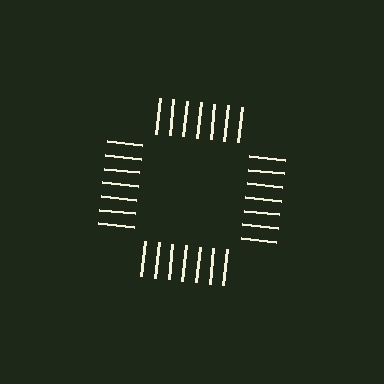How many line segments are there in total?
28 — 7 along each of the 4 edges.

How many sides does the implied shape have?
4 sides — the line-ends trace a square.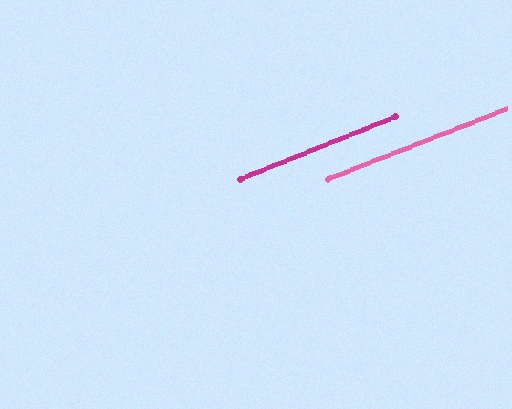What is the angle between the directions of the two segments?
Approximately 0 degrees.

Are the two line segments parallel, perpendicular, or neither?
Parallel — their directions differ by only 0.4°.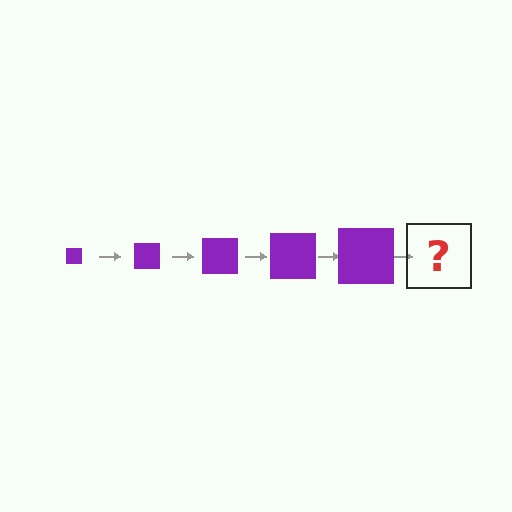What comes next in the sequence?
The next element should be a purple square, larger than the previous one.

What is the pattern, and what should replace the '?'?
The pattern is that the square gets progressively larger each step. The '?' should be a purple square, larger than the previous one.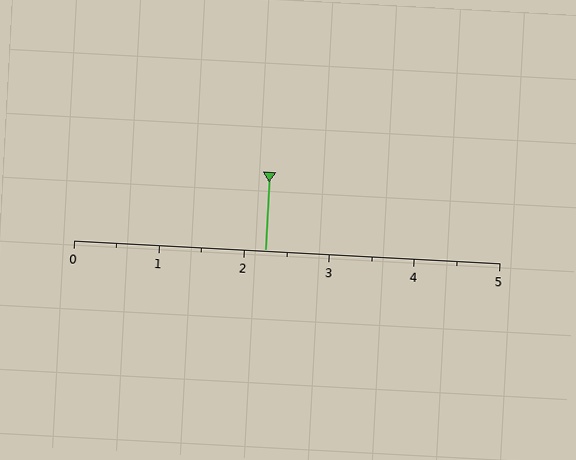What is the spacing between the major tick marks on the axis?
The major ticks are spaced 1 apart.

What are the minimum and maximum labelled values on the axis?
The axis runs from 0 to 5.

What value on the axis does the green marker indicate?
The marker indicates approximately 2.2.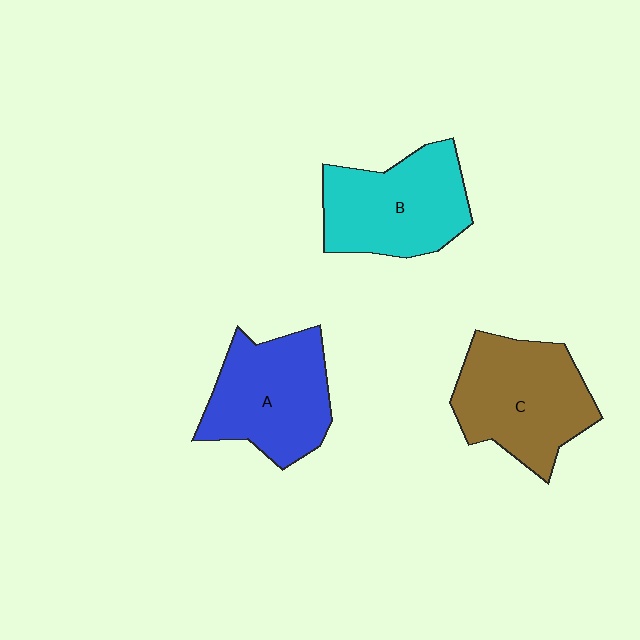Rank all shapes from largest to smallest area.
From largest to smallest: C (brown), B (cyan), A (blue).